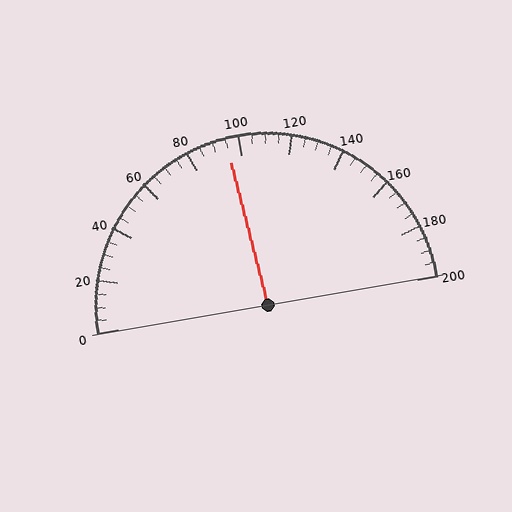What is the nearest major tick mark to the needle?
The nearest major tick mark is 100.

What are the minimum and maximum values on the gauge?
The gauge ranges from 0 to 200.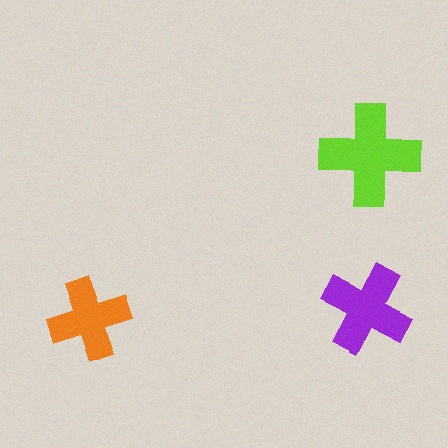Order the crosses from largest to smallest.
the lime one, the purple one, the orange one.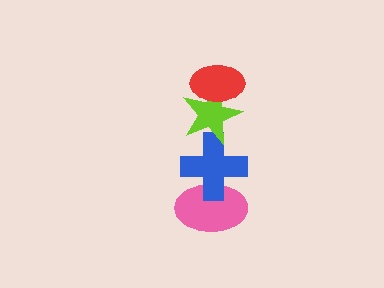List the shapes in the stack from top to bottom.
From top to bottom: the red ellipse, the lime star, the blue cross, the pink ellipse.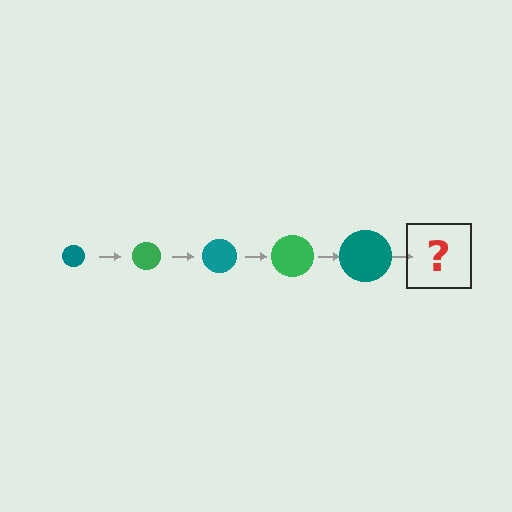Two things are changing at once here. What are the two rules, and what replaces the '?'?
The two rules are that the circle grows larger each step and the color cycles through teal and green. The '?' should be a green circle, larger than the previous one.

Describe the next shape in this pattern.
It should be a green circle, larger than the previous one.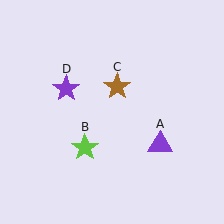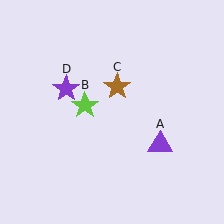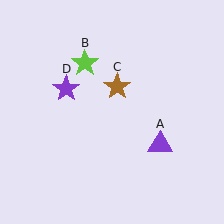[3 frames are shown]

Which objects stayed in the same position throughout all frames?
Purple triangle (object A) and brown star (object C) and purple star (object D) remained stationary.